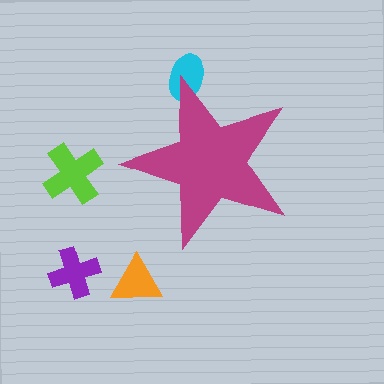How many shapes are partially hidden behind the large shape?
1 shape is partially hidden.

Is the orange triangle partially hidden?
No, the orange triangle is fully visible.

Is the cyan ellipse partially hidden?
Yes, the cyan ellipse is partially hidden behind the magenta star.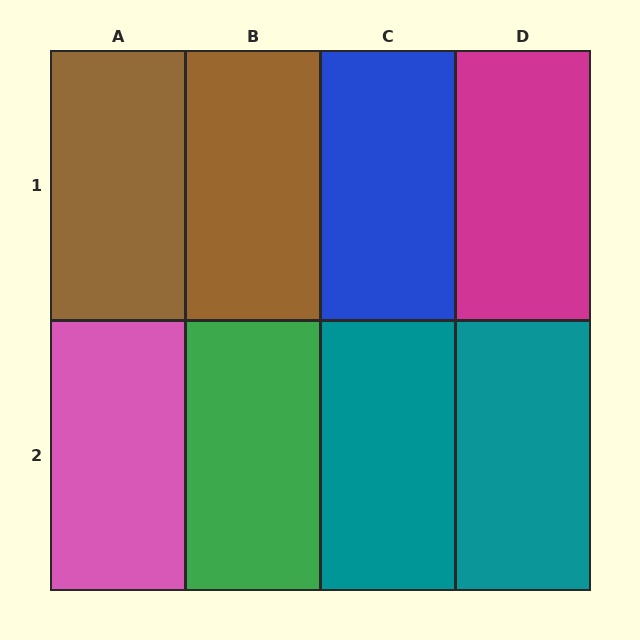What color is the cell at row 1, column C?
Blue.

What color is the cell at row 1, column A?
Brown.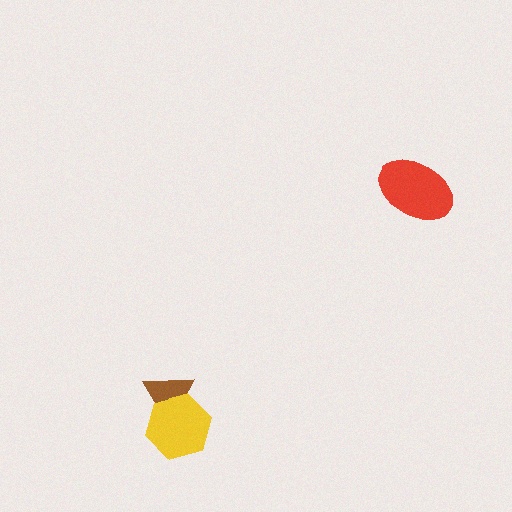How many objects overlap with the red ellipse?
0 objects overlap with the red ellipse.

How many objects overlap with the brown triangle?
1 object overlaps with the brown triangle.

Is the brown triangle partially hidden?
Yes, it is partially covered by another shape.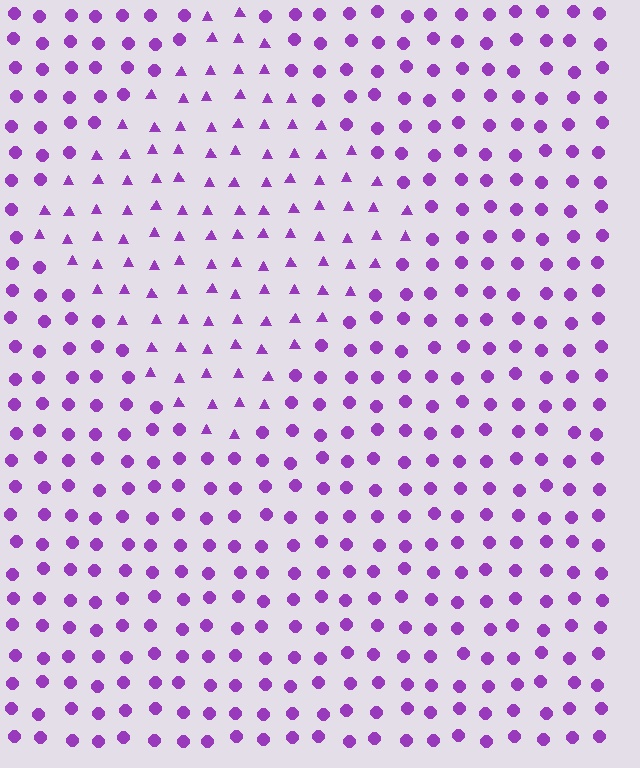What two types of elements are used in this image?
The image uses triangles inside the diamond region and circles outside it.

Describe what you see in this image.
The image is filled with small purple elements arranged in a uniform grid. A diamond-shaped region contains triangles, while the surrounding area contains circles. The boundary is defined purely by the change in element shape.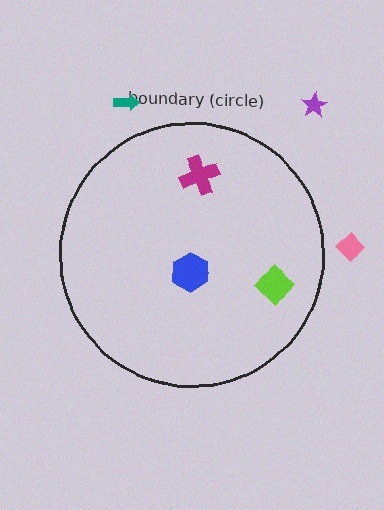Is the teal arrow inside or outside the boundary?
Outside.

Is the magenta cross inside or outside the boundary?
Inside.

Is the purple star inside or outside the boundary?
Outside.